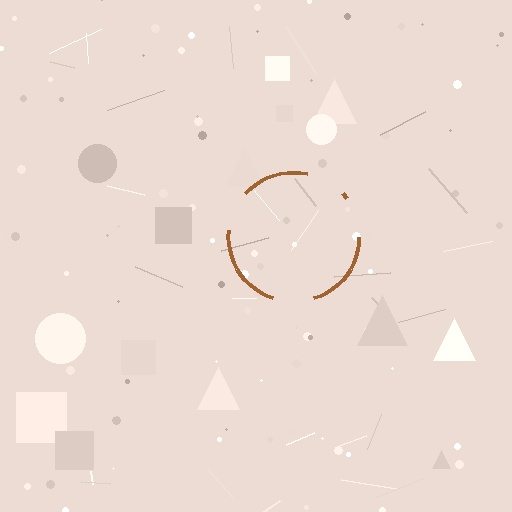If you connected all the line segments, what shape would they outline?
They would outline a circle.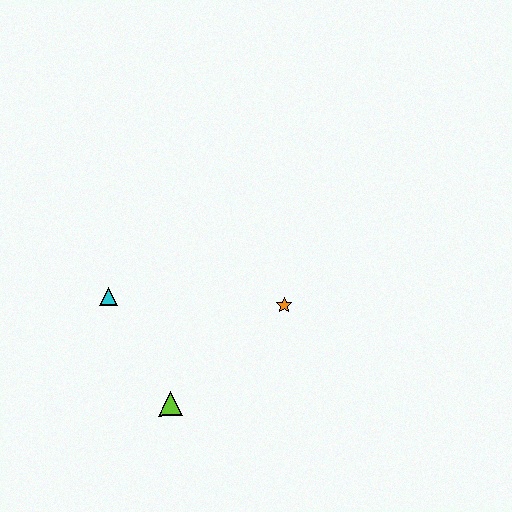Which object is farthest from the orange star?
The cyan triangle is farthest from the orange star.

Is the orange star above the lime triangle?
Yes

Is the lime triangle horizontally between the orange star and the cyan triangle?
Yes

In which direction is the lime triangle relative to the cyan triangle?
The lime triangle is below the cyan triangle.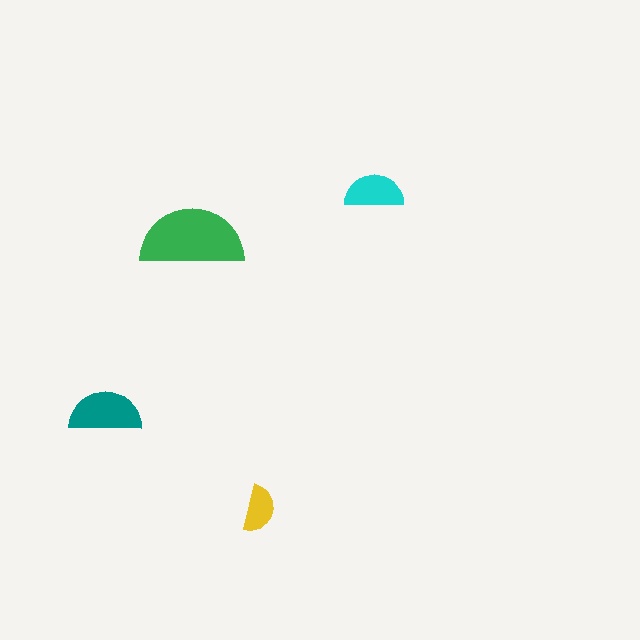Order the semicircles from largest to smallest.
the green one, the teal one, the cyan one, the yellow one.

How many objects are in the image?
There are 4 objects in the image.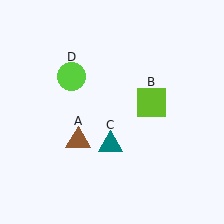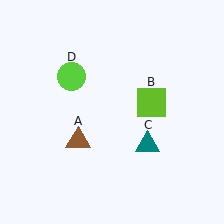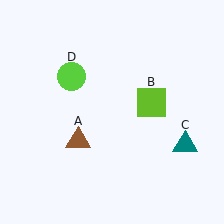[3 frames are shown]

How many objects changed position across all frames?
1 object changed position: teal triangle (object C).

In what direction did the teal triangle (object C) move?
The teal triangle (object C) moved right.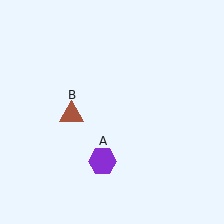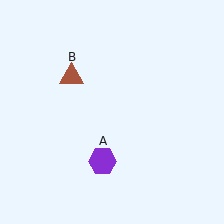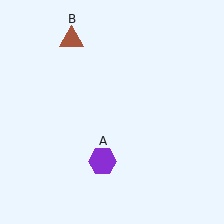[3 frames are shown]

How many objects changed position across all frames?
1 object changed position: brown triangle (object B).